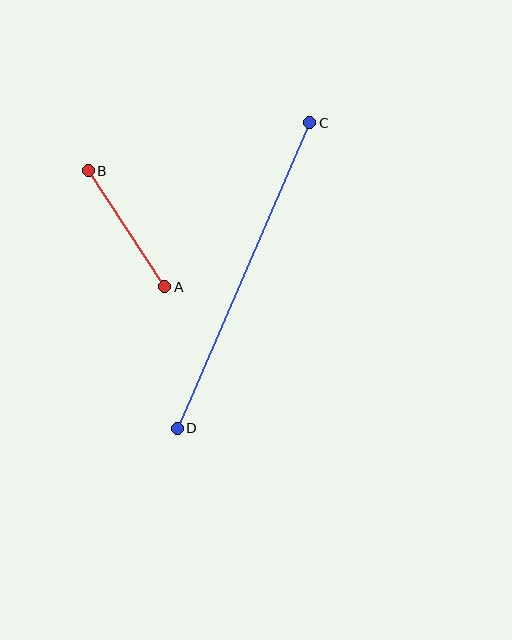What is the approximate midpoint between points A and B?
The midpoint is at approximately (126, 229) pixels.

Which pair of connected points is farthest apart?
Points C and D are farthest apart.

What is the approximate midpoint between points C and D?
The midpoint is at approximately (243, 275) pixels.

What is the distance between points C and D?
The distance is approximately 333 pixels.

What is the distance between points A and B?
The distance is approximately 139 pixels.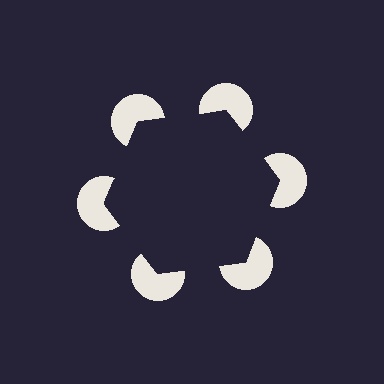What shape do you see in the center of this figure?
An illusory hexagon — its edges are inferred from the aligned wedge cuts in the pac-man discs, not physically drawn.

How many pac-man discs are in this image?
There are 6 — one at each vertex of the illusory hexagon.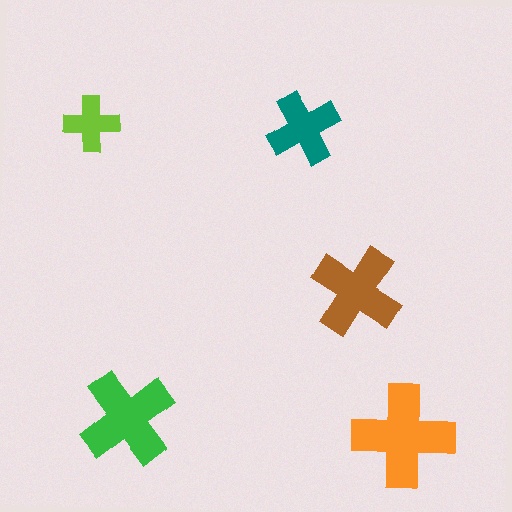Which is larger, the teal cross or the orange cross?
The orange one.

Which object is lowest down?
The orange cross is bottommost.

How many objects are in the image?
There are 5 objects in the image.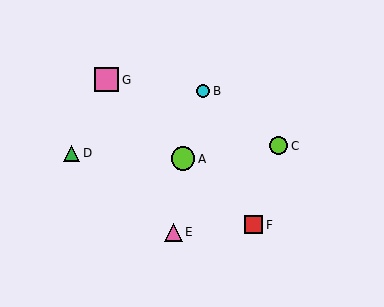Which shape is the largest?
The pink square (labeled G) is the largest.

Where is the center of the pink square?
The center of the pink square is at (107, 80).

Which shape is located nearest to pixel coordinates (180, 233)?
The pink triangle (labeled E) at (174, 232) is nearest to that location.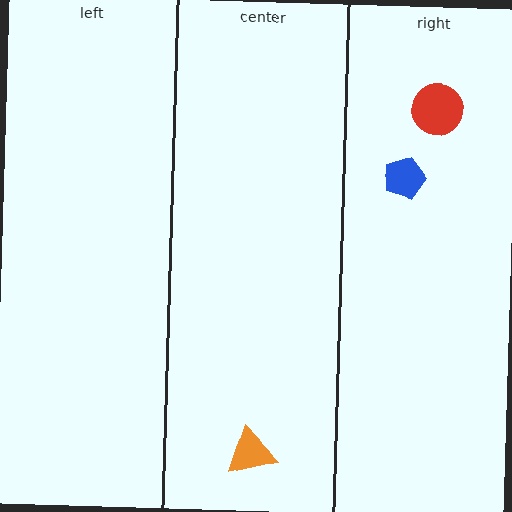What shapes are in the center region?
The orange triangle.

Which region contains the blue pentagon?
The right region.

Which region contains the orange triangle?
The center region.